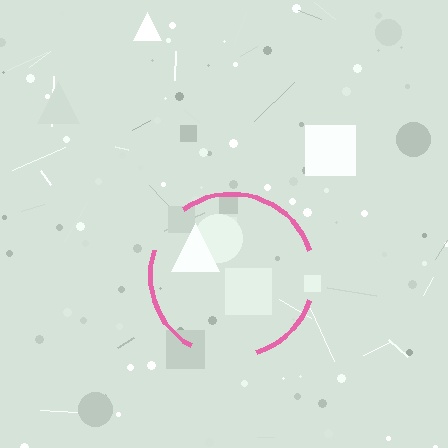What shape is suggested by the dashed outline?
The dashed outline suggests a circle.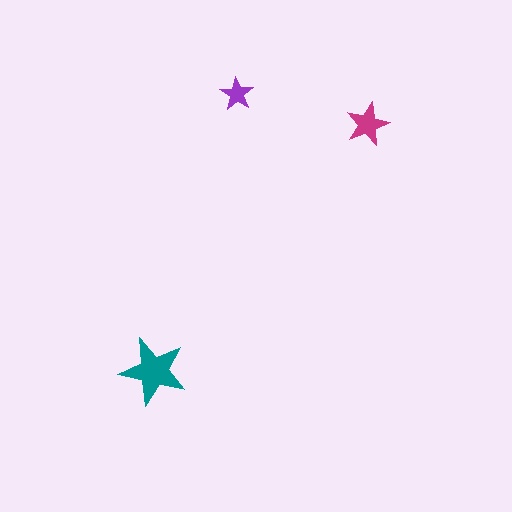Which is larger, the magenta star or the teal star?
The teal one.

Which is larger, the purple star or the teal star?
The teal one.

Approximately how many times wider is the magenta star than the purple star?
About 1.5 times wider.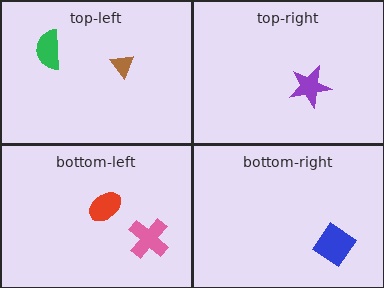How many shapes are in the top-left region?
2.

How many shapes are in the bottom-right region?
1.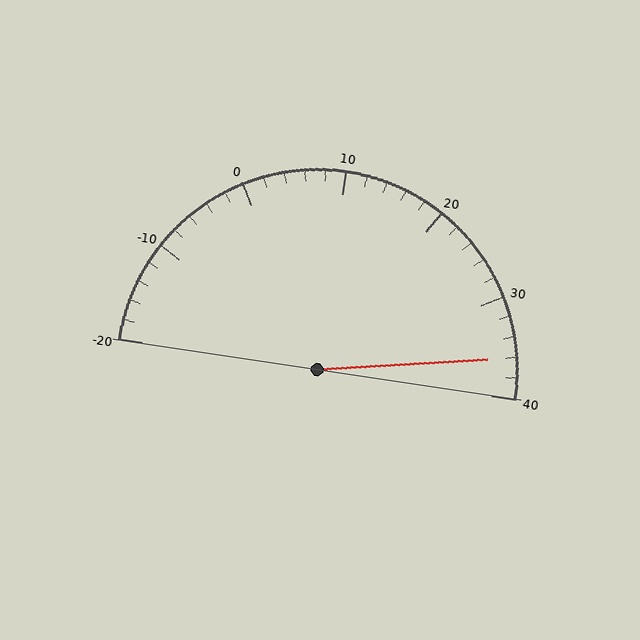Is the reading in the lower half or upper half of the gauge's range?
The reading is in the upper half of the range (-20 to 40).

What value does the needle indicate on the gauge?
The needle indicates approximately 36.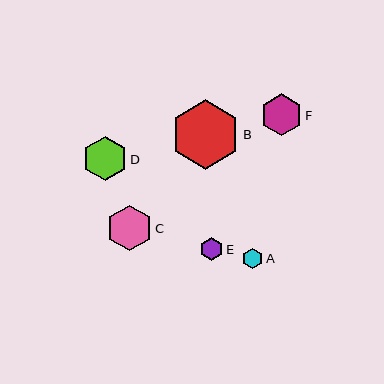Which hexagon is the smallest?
Hexagon A is the smallest with a size of approximately 21 pixels.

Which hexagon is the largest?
Hexagon B is the largest with a size of approximately 69 pixels.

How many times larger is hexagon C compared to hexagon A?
Hexagon C is approximately 2.2 times the size of hexagon A.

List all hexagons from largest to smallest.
From largest to smallest: B, C, D, F, E, A.